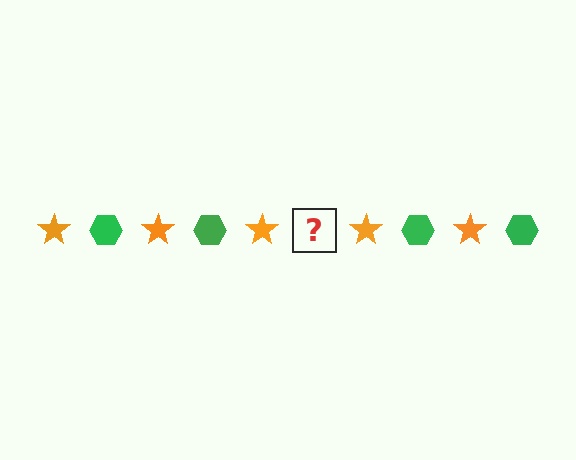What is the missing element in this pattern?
The missing element is a green hexagon.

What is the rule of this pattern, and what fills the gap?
The rule is that the pattern alternates between orange star and green hexagon. The gap should be filled with a green hexagon.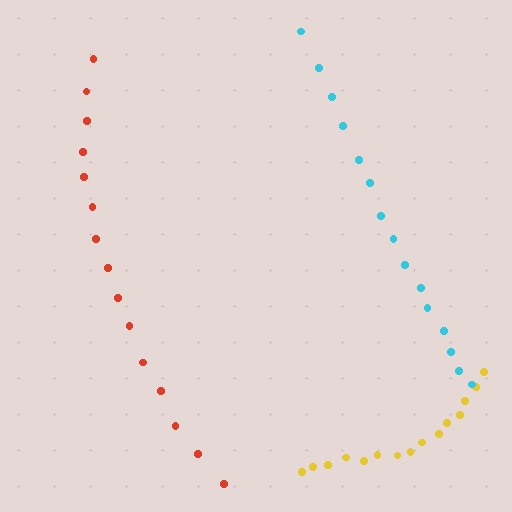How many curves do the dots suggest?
There are 3 distinct paths.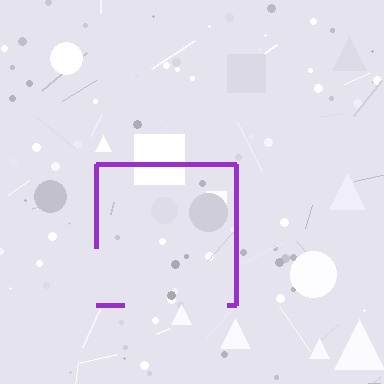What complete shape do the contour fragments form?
The contour fragments form a square.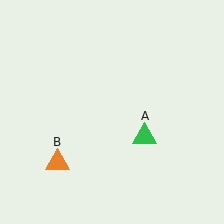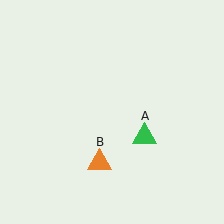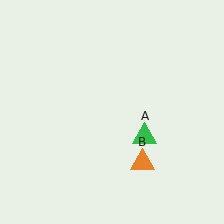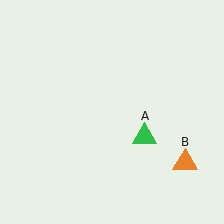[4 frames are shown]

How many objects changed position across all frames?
1 object changed position: orange triangle (object B).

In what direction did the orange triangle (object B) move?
The orange triangle (object B) moved right.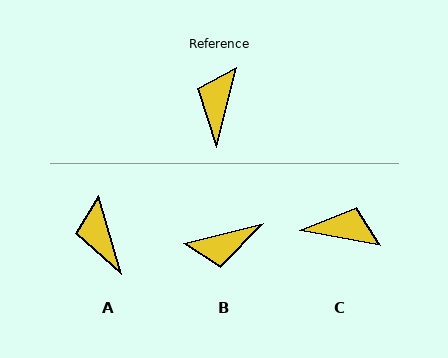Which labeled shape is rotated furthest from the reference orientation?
B, about 117 degrees away.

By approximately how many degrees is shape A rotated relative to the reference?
Approximately 30 degrees counter-clockwise.